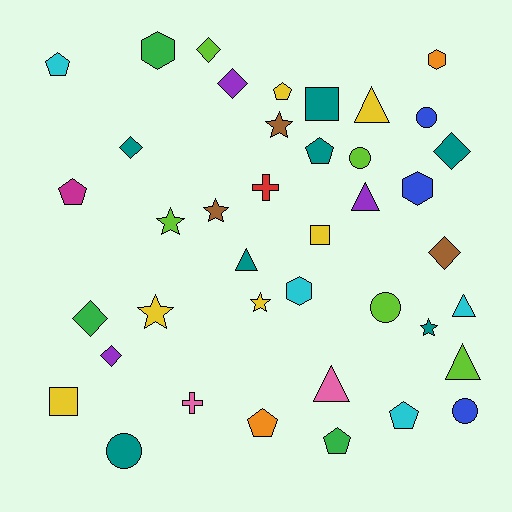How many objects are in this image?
There are 40 objects.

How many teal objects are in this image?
There are 7 teal objects.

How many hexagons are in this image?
There are 4 hexagons.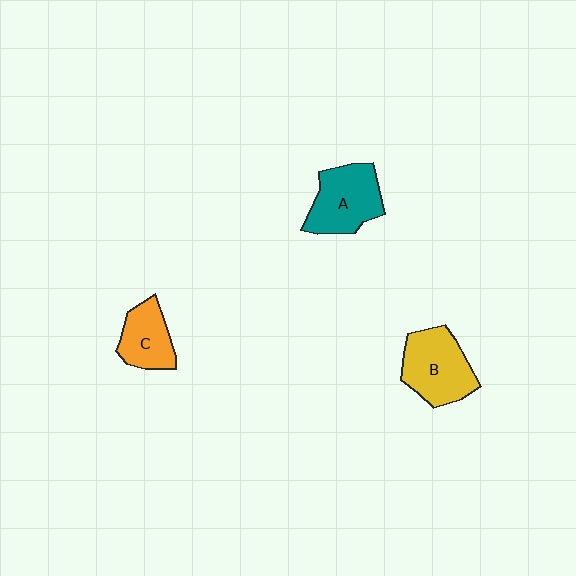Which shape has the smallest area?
Shape C (orange).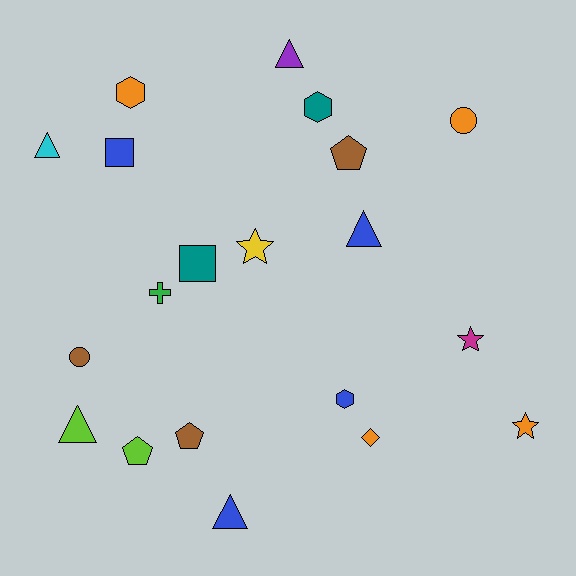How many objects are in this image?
There are 20 objects.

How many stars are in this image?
There are 3 stars.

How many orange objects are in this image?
There are 4 orange objects.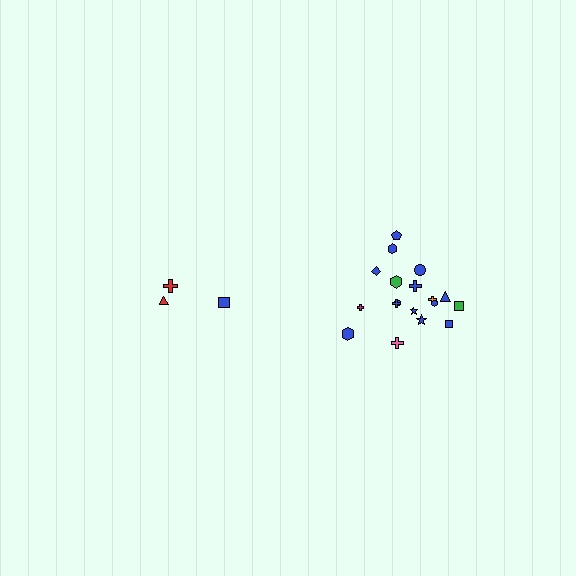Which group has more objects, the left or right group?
The right group.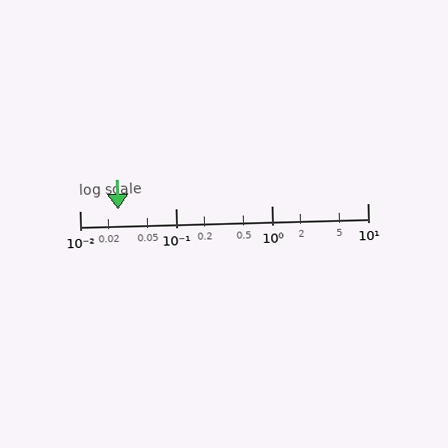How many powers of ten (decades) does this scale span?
The scale spans 3 decades, from 0.01 to 10.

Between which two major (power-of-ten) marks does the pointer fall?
The pointer is between 0.01 and 0.1.